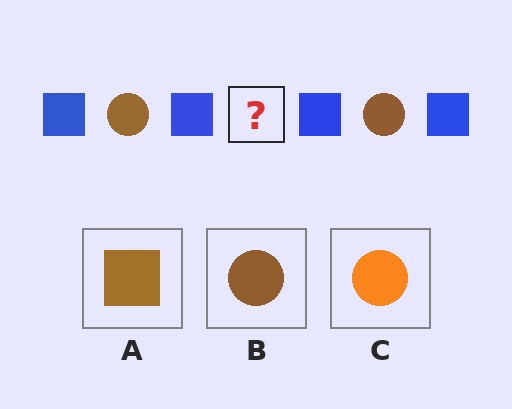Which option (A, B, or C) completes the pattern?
B.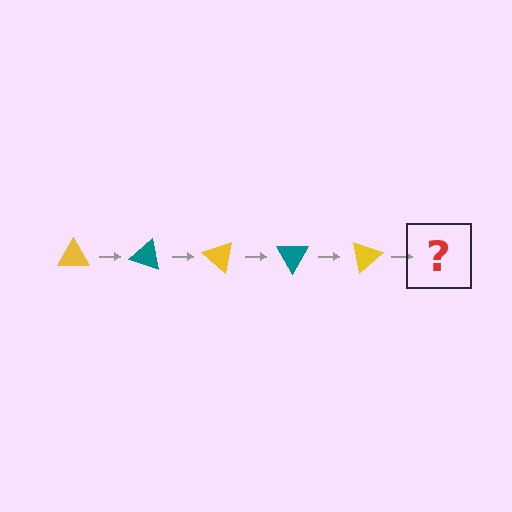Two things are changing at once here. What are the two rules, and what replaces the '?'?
The two rules are that it rotates 20 degrees each step and the color cycles through yellow and teal. The '?' should be a teal triangle, rotated 100 degrees from the start.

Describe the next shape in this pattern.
It should be a teal triangle, rotated 100 degrees from the start.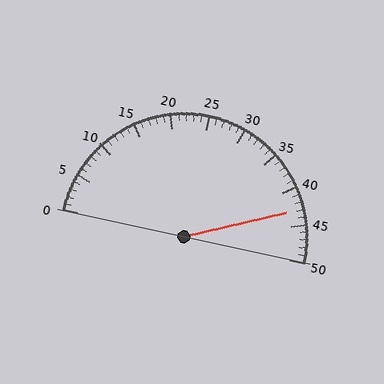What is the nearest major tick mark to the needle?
The nearest major tick mark is 45.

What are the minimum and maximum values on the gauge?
The gauge ranges from 0 to 50.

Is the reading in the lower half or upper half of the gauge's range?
The reading is in the upper half of the range (0 to 50).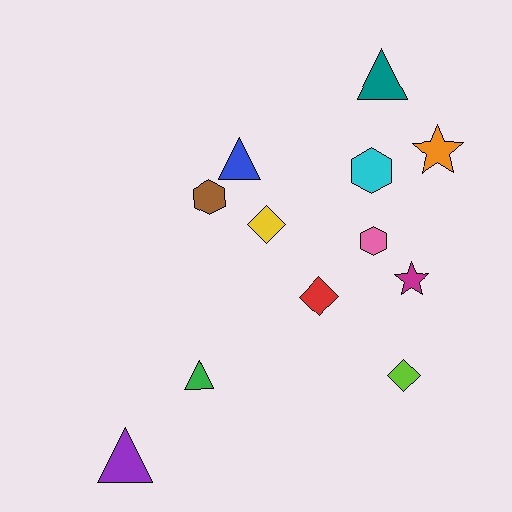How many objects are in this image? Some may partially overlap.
There are 12 objects.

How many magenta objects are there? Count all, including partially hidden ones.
There is 1 magenta object.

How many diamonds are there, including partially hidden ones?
There are 3 diamonds.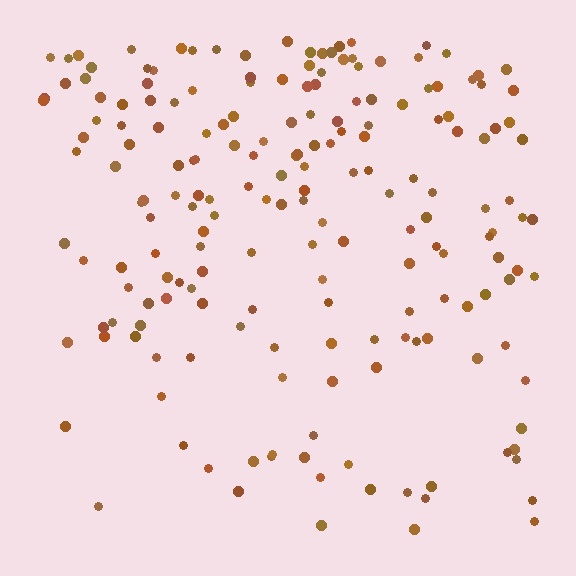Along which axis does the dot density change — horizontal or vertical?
Vertical.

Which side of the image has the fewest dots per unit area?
The bottom.